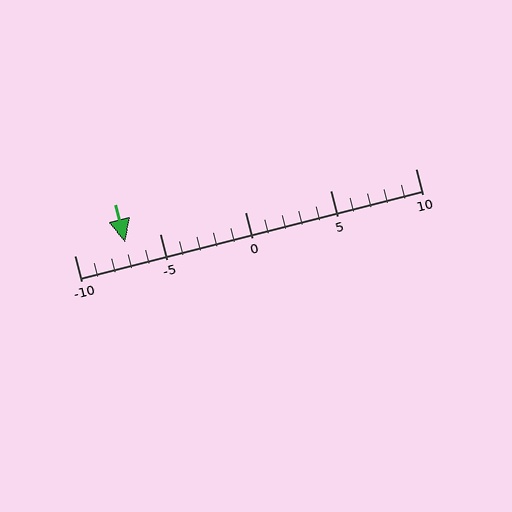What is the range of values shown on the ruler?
The ruler shows values from -10 to 10.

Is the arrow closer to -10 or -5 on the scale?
The arrow is closer to -5.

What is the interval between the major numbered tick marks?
The major tick marks are spaced 5 units apart.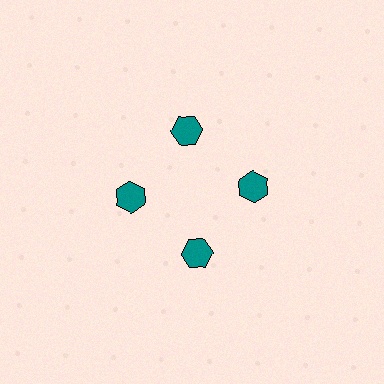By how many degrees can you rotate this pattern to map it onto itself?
The pattern maps onto itself every 90 degrees of rotation.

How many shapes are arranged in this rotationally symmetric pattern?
There are 4 shapes, arranged in 4 groups of 1.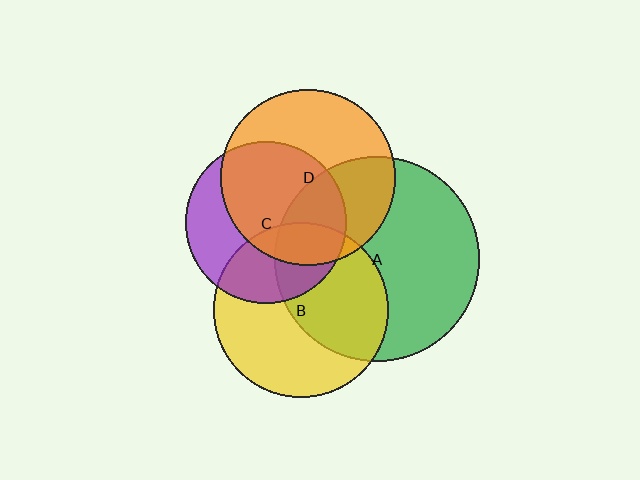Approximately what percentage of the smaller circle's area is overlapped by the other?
Approximately 50%.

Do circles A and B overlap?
Yes.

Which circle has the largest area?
Circle A (green).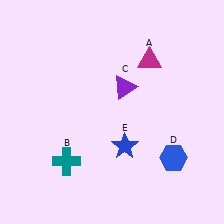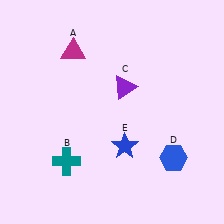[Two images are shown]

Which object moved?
The magenta triangle (A) moved left.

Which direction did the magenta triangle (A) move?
The magenta triangle (A) moved left.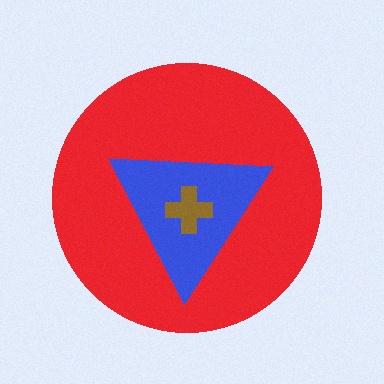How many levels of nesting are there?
3.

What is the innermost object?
The brown cross.